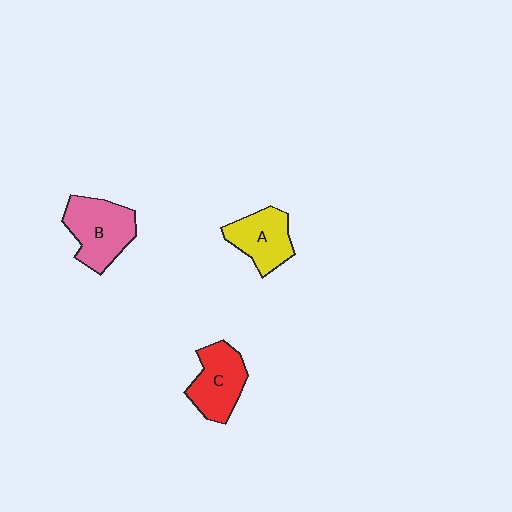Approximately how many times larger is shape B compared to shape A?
Approximately 1.3 times.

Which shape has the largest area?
Shape B (pink).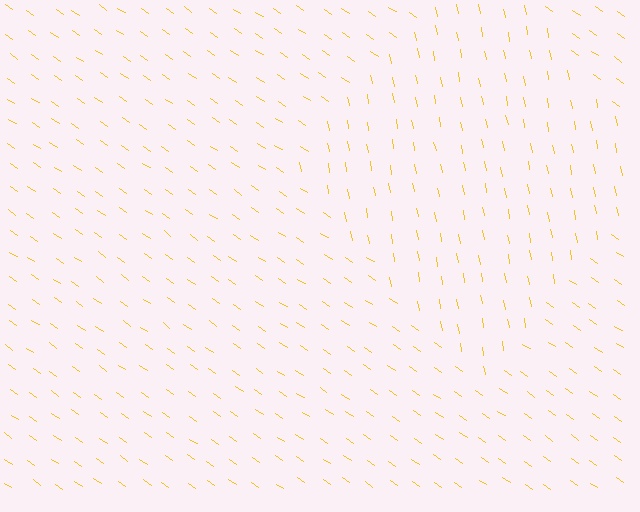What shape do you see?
I see a diamond.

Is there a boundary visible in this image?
Yes, there is a texture boundary formed by a change in line orientation.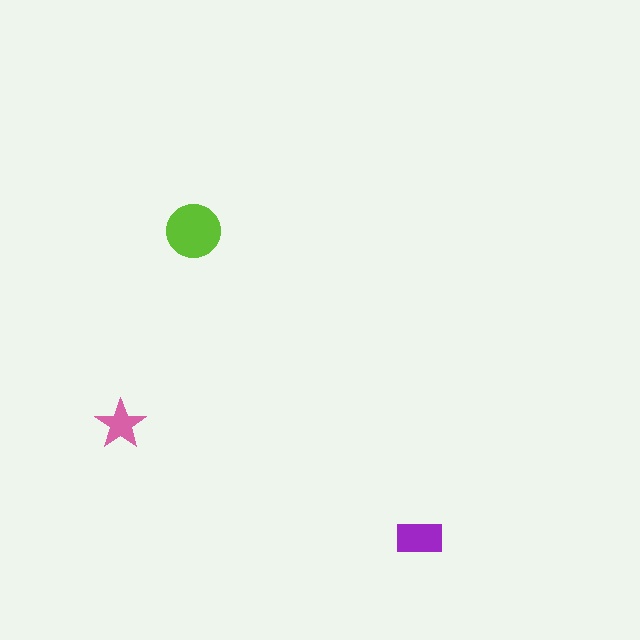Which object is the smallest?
The pink star.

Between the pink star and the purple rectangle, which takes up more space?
The purple rectangle.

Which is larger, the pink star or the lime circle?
The lime circle.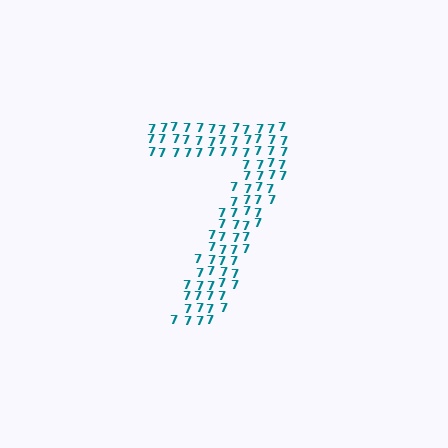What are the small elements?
The small elements are digit 7's.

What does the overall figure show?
The overall figure shows the digit 7.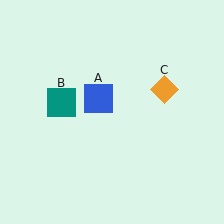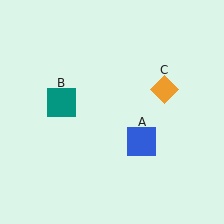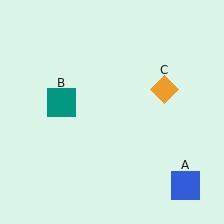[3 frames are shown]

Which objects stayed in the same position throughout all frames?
Teal square (object B) and orange diamond (object C) remained stationary.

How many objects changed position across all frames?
1 object changed position: blue square (object A).